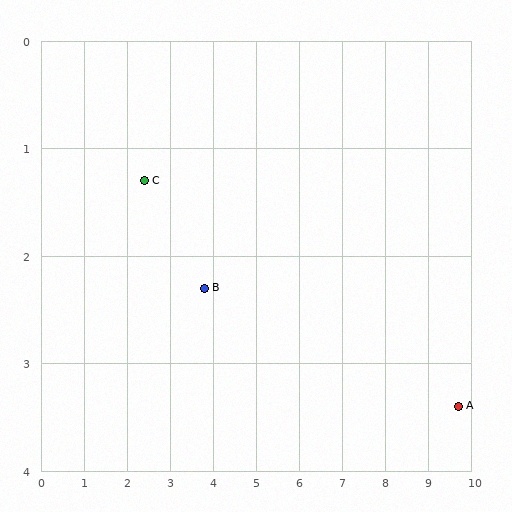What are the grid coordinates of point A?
Point A is at approximately (9.7, 3.4).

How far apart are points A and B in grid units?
Points A and B are about 6.0 grid units apart.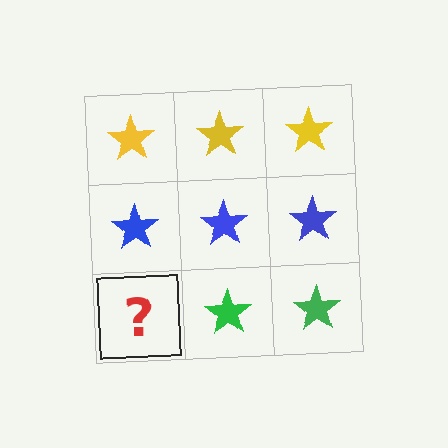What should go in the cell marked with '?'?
The missing cell should contain a green star.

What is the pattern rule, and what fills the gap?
The rule is that each row has a consistent color. The gap should be filled with a green star.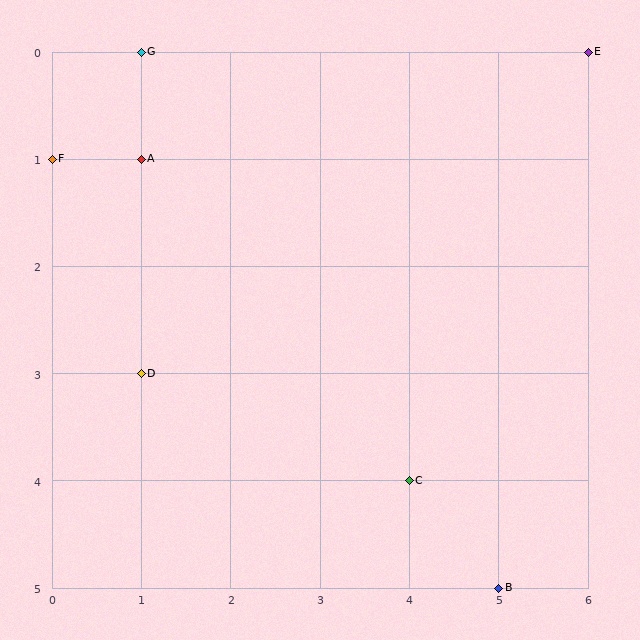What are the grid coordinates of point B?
Point B is at grid coordinates (5, 5).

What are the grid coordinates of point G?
Point G is at grid coordinates (1, 0).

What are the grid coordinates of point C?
Point C is at grid coordinates (4, 4).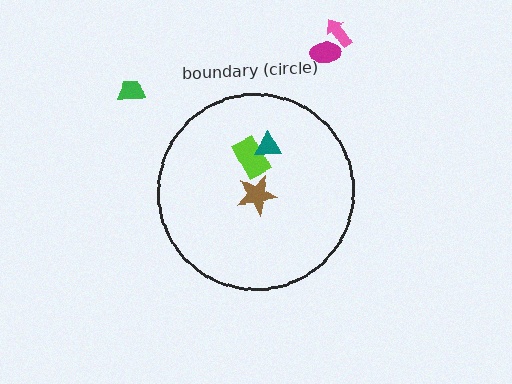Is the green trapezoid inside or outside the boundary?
Outside.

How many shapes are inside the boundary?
3 inside, 3 outside.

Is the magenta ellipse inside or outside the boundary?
Outside.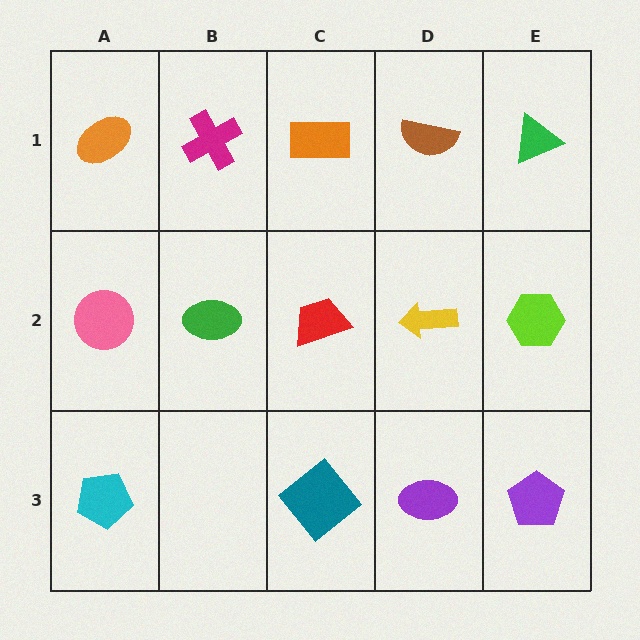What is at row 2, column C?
A red trapezoid.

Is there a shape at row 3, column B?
No, that cell is empty.